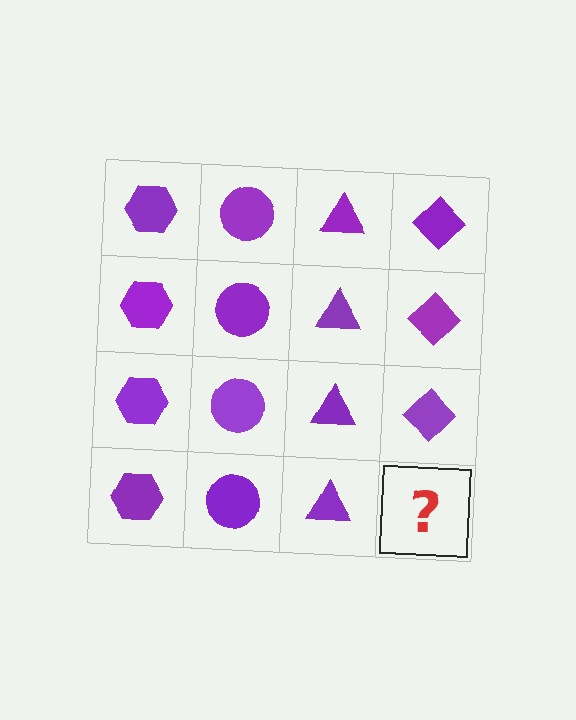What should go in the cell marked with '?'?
The missing cell should contain a purple diamond.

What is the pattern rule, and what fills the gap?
The rule is that each column has a consistent shape. The gap should be filled with a purple diamond.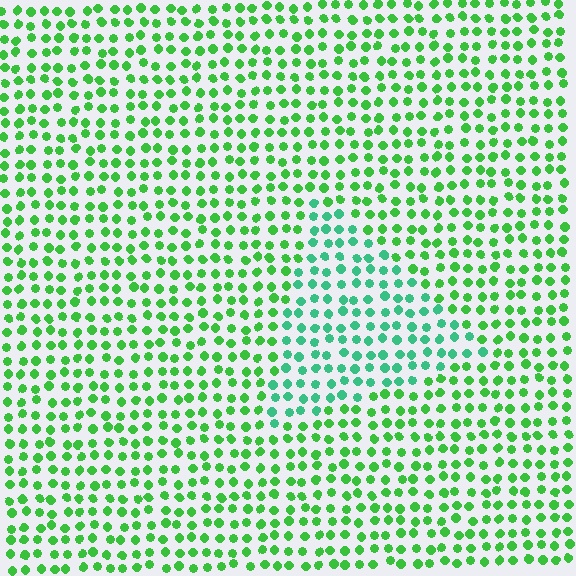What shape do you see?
I see a triangle.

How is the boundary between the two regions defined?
The boundary is defined purely by a slight shift in hue (about 32 degrees). Spacing, size, and orientation are identical on both sides.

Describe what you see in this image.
The image is filled with small green elements in a uniform arrangement. A triangle-shaped region is visible where the elements are tinted to a slightly different hue, forming a subtle color boundary.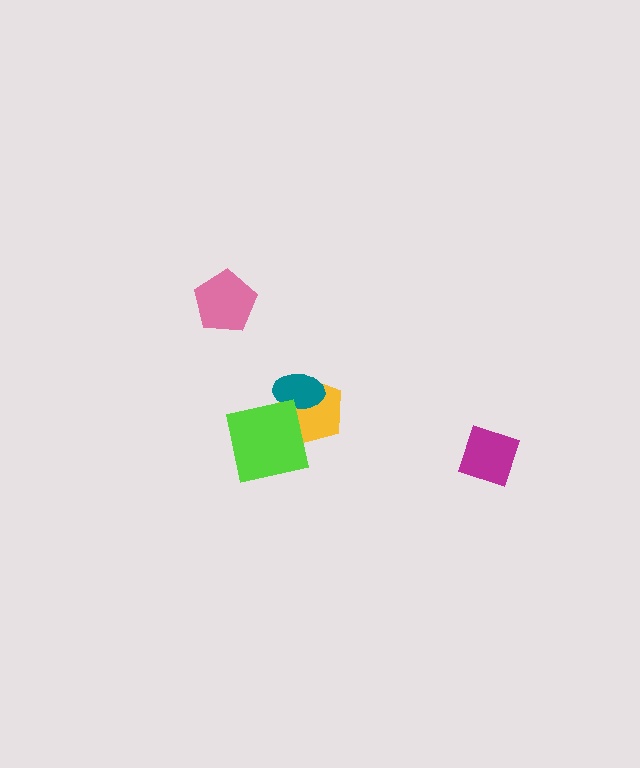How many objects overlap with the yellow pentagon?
2 objects overlap with the yellow pentagon.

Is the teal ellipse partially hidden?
Yes, it is partially covered by another shape.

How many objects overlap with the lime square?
2 objects overlap with the lime square.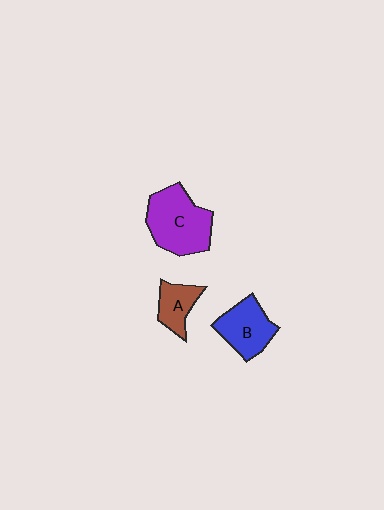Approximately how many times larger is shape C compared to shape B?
Approximately 1.4 times.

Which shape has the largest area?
Shape C (purple).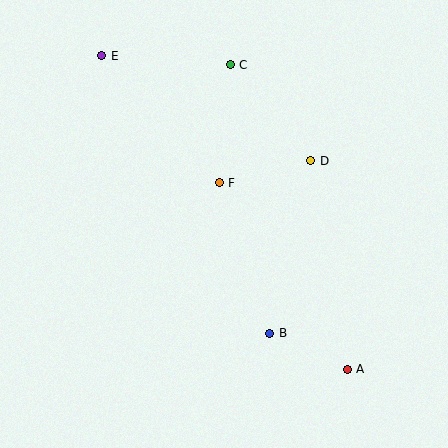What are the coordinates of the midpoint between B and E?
The midpoint between B and E is at (186, 194).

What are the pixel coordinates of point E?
Point E is at (102, 56).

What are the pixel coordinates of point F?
Point F is at (219, 183).